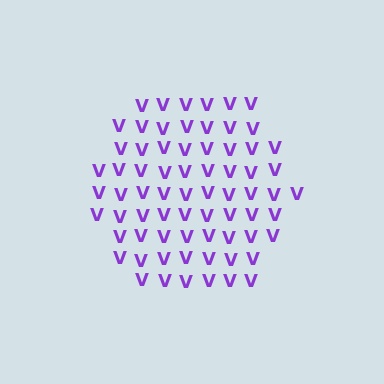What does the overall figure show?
The overall figure shows a hexagon.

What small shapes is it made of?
It is made of small letter V's.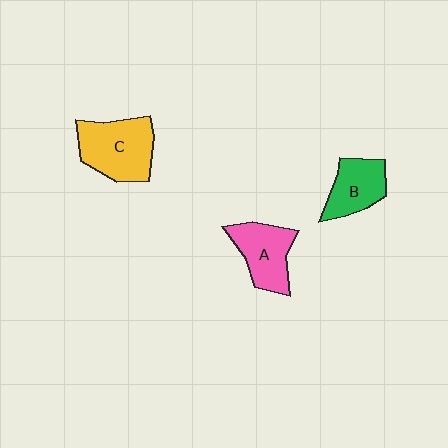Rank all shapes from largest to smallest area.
From largest to smallest: C (yellow), A (pink), B (green).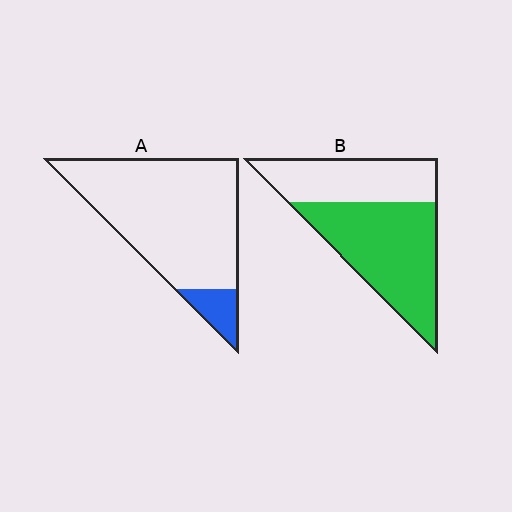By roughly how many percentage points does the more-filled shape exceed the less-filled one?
By roughly 50 percentage points (B over A).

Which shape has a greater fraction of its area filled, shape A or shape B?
Shape B.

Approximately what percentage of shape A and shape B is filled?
A is approximately 10% and B is approximately 60%.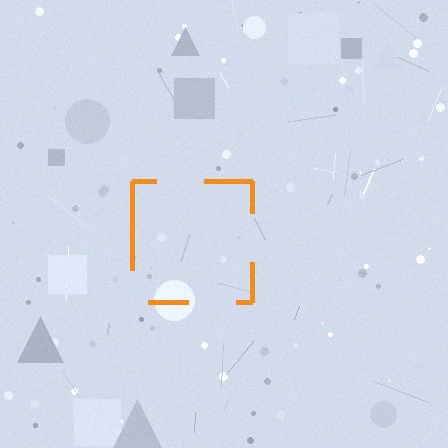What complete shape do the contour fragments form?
The contour fragments form a square.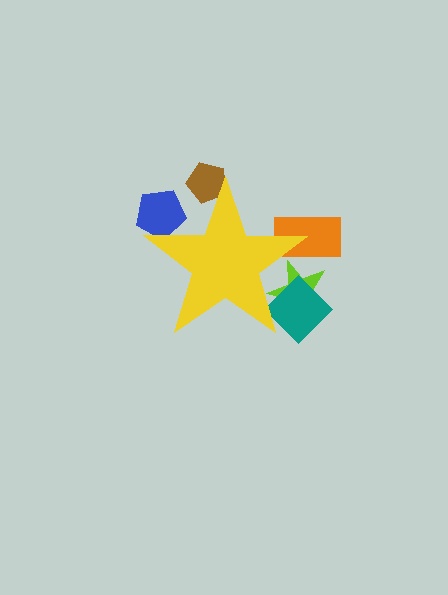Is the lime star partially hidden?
Yes, the lime star is partially hidden behind the yellow star.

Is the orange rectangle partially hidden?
Yes, the orange rectangle is partially hidden behind the yellow star.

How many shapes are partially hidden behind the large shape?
5 shapes are partially hidden.